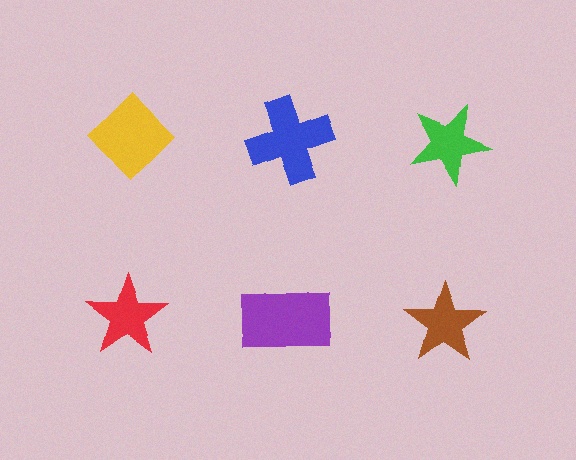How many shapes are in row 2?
3 shapes.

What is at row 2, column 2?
A purple rectangle.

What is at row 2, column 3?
A brown star.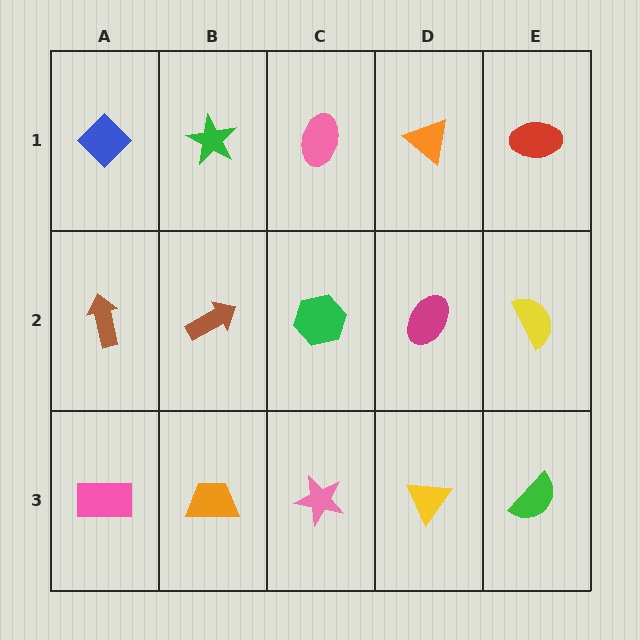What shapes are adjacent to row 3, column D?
A magenta ellipse (row 2, column D), a pink star (row 3, column C), a green semicircle (row 3, column E).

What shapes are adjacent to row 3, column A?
A brown arrow (row 2, column A), an orange trapezoid (row 3, column B).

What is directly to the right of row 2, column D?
A yellow semicircle.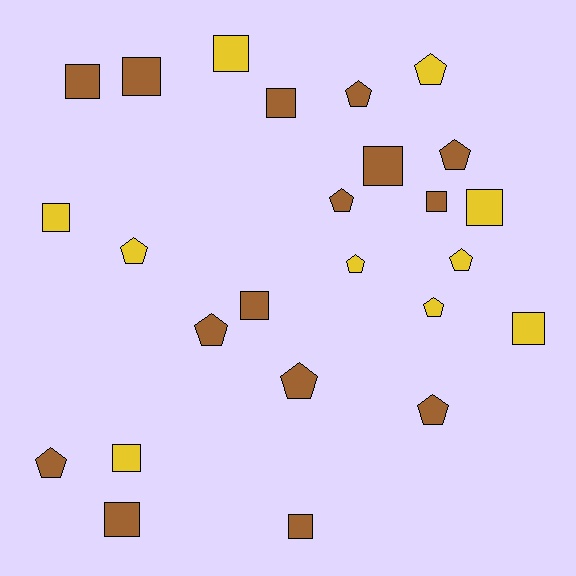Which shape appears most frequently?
Square, with 13 objects.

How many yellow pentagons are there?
There are 5 yellow pentagons.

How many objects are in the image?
There are 25 objects.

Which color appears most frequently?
Brown, with 15 objects.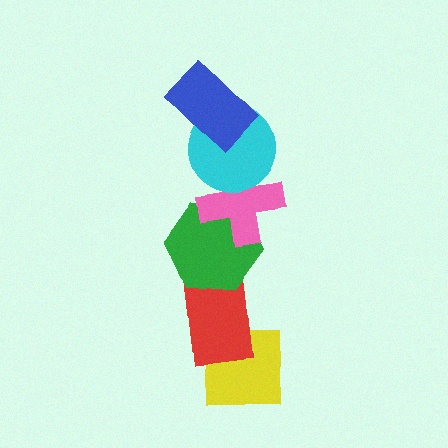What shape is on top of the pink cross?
The cyan circle is on top of the pink cross.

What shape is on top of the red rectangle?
The green hexagon is on top of the red rectangle.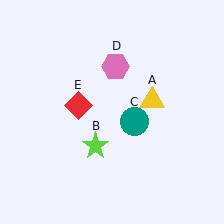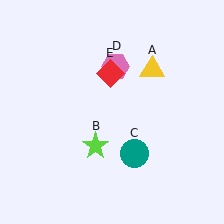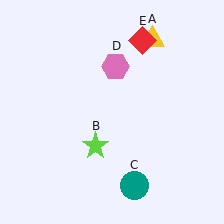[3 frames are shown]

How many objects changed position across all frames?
3 objects changed position: yellow triangle (object A), teal circle (object C), red diamond (object E).